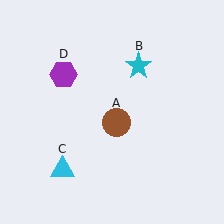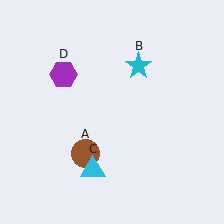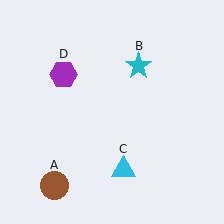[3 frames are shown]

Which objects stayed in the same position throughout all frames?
Cyan star (object B) and purple hexagon (object D) remained stationary.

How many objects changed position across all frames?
2 objects changed position: brown circle (object A), cyan triangle (object C).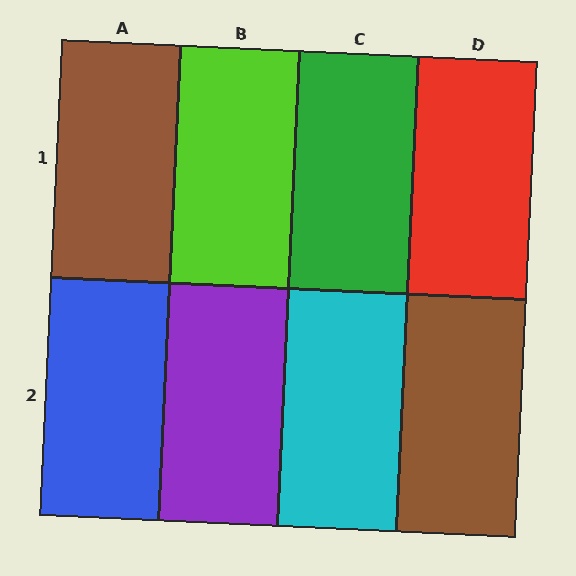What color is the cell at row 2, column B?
Purple.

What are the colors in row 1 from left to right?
Brown, lime, green, red.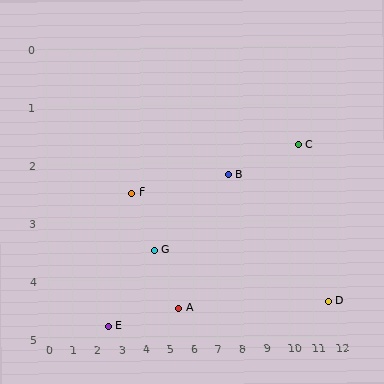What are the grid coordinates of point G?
Point G is at approximately (4.4, 3.5).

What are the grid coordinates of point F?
Point F is at approximately (3.5, 2.5).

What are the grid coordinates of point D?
Point D is at approximately (11.6, 4.4).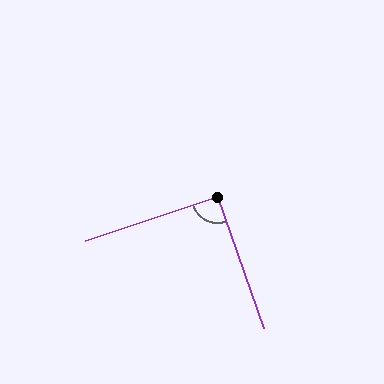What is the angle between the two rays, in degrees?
Approximately 91 degrees.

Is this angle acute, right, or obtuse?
It is approximately a right angle.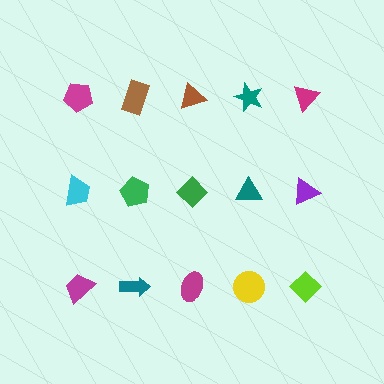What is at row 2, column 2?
A green pentagon.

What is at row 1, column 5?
A magenta triangle.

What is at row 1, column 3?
A brown triangle.